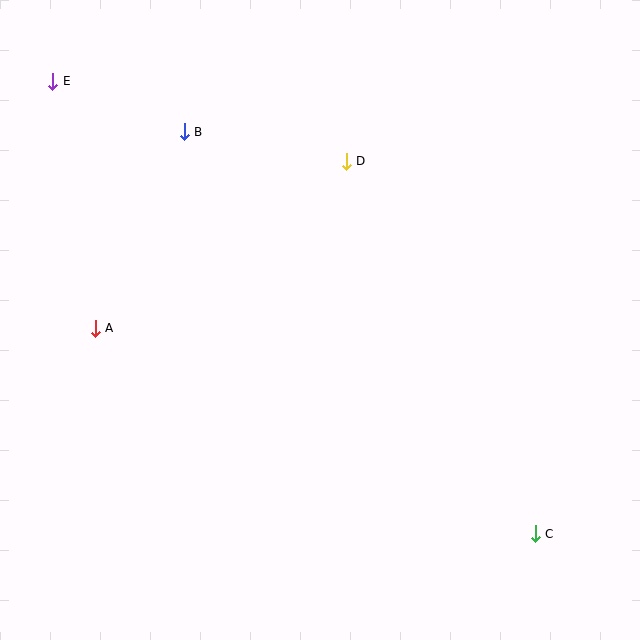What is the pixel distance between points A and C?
The distance between A and C is 486 pixels.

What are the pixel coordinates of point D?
Point D is at (346, 161).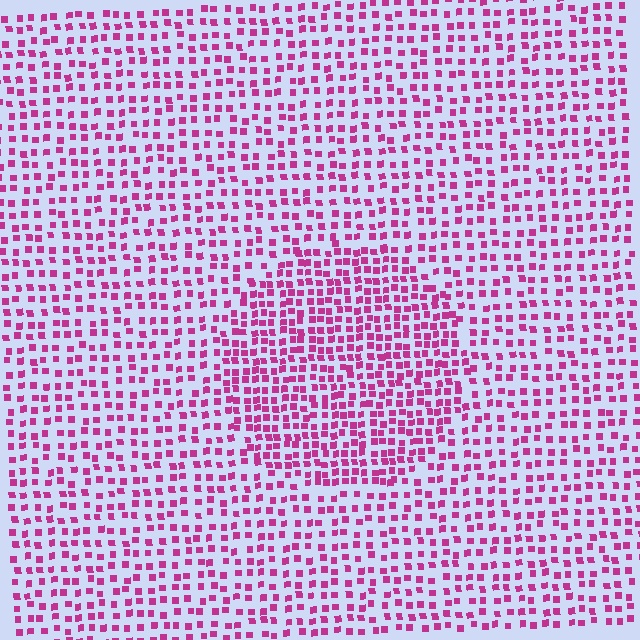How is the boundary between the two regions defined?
The boundary is defined by a change in element density (approximately 1.6x ratio). All elements are the same color, size, and shape.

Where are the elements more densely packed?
The elements are more densely packed inside the circle boundary.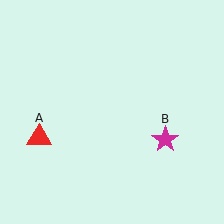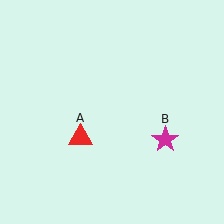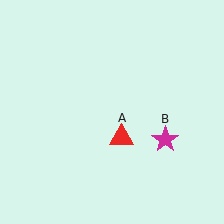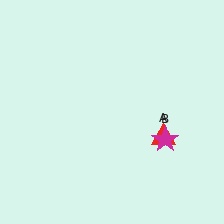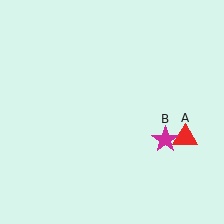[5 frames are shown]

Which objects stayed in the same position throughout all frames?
Magenta star (object B) remained stationary.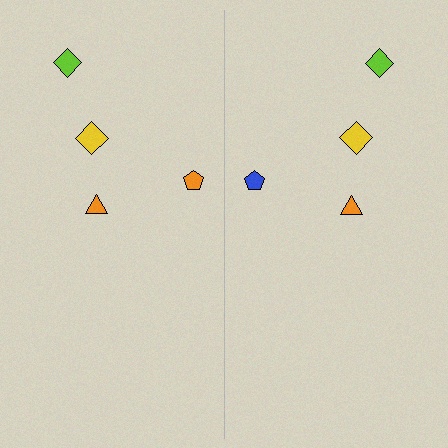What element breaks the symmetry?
The blue pentagon on the right side breaks the symmetry — its mirror counterpart is orange.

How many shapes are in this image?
There are 8 shapes in this image.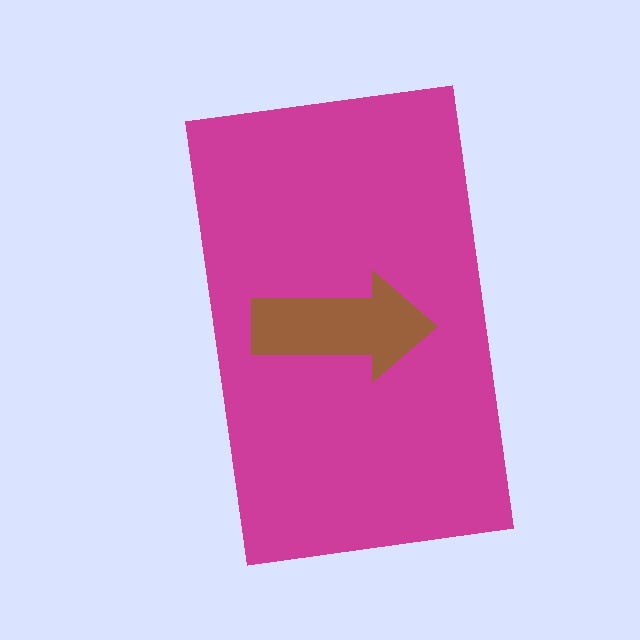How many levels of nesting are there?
2.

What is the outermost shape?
The magenta rectangle.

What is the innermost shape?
The brown arrow.